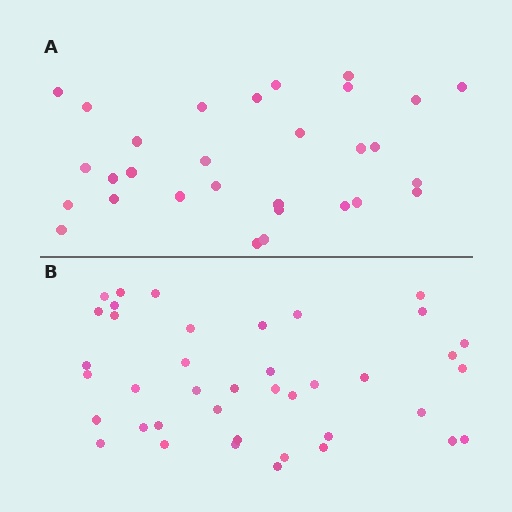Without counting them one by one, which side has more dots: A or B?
Region B (the bottom region) has more dots.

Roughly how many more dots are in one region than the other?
Region B has roughly 10 or so more dots than region A.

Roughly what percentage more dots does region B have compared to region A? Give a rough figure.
About 35% more.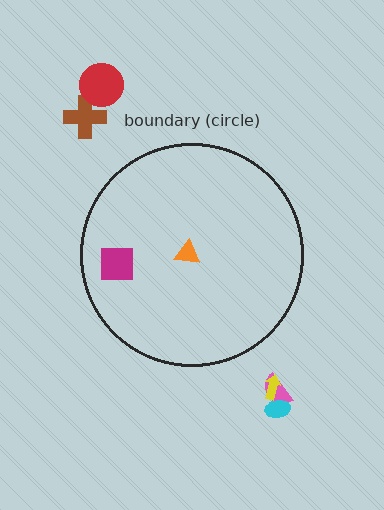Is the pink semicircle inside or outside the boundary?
Outside.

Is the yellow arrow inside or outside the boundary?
Outside.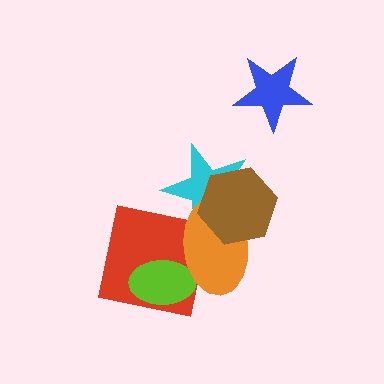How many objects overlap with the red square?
2 objects overlap with the red square.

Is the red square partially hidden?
Yes, it is partially covered by another shape.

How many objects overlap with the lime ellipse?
2 objects overlap with the lime ellipse.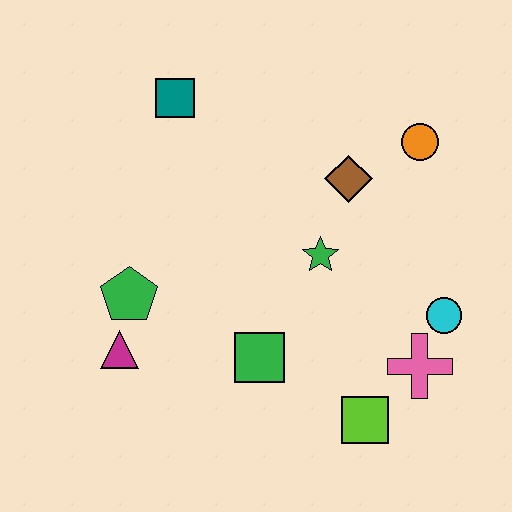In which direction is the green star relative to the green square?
The green star is above the green square.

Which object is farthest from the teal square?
The lime square is farthest from the teal square.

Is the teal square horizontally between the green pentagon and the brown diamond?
Yes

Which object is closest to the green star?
The brown diamond is closest to the green star.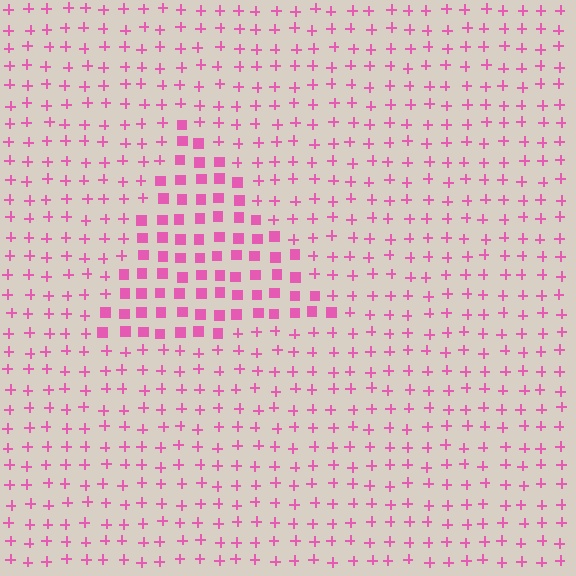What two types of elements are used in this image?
The image uses squares inside the triangle region and plus signs outside it.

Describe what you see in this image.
The image is filled with small pink elements arranged in a uniform grid. A triangle-shaped region contains squares, while the surrounding area contains plus signs. The boundary is defined purely by the change in element shape.